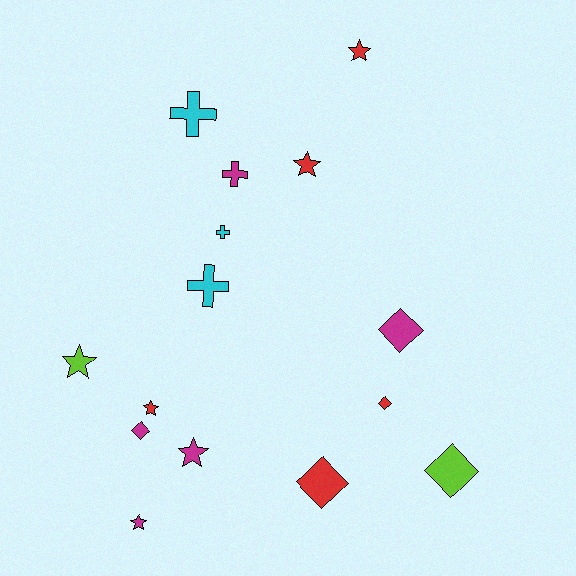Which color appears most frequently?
Magenta, with 5 objects.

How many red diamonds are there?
There are 2 red diamonds.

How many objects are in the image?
There are 15 objects.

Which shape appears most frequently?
Star, with 6 objects.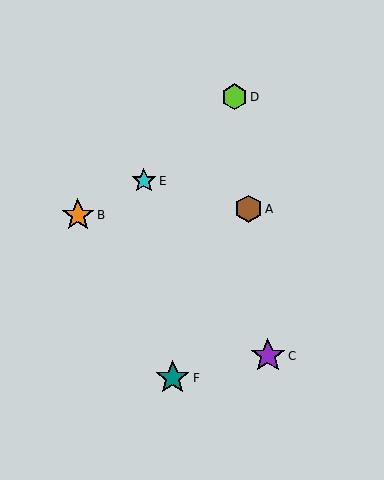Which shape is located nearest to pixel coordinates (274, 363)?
The purple star (labeled C) at (268, 356) is nearest to that location.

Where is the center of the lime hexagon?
The center of the lime hexagon is at (234, 97).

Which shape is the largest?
The purple star (labeled C) is the largest.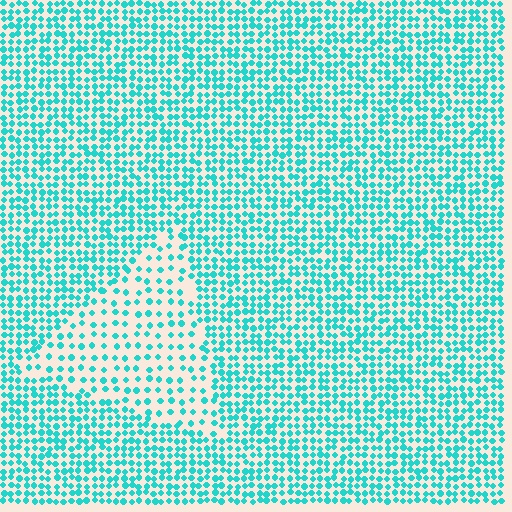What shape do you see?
I see a triangle.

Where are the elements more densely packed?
The elements are more densely packed outside the triangle boundary.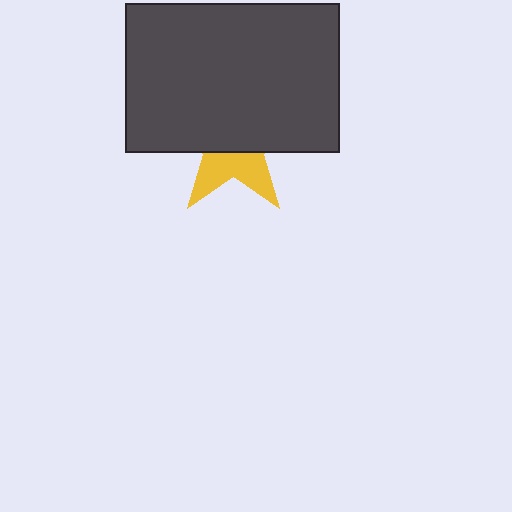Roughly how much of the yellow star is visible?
A small part of it is visible (roughly 37%).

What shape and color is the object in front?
The object in front is a dark gray rectangle.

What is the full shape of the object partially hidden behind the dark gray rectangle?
The partially hidden object is a yellow star.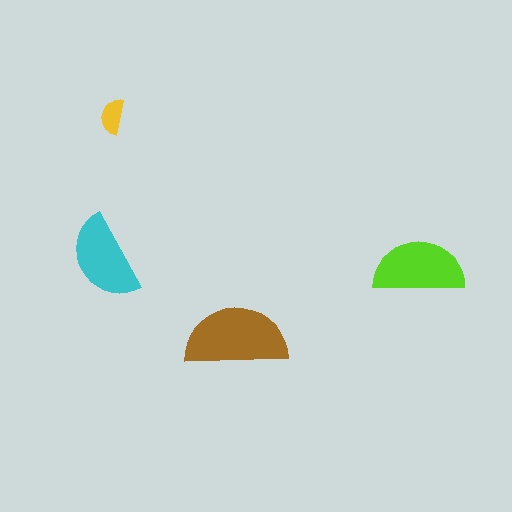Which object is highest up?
The yellow semicircle is topmost.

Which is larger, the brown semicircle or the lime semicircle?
The brown one.